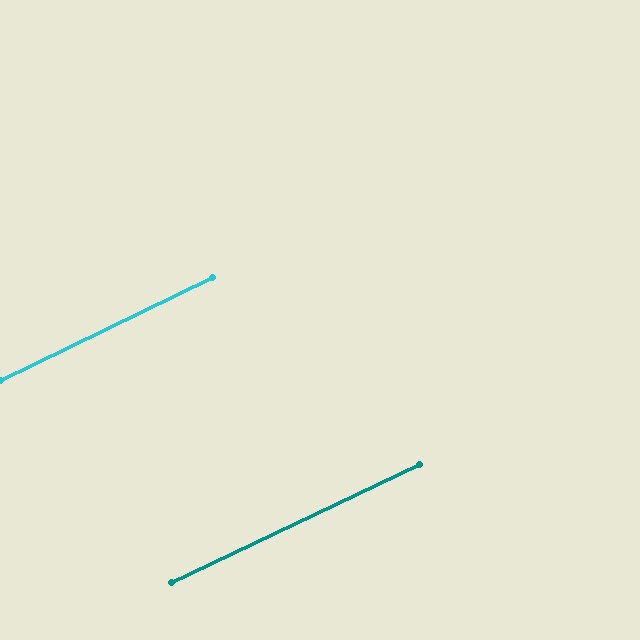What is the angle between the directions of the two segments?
Approximately 0 degrees.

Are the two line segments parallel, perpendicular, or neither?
Parallel — their directions differ by only 0.4°.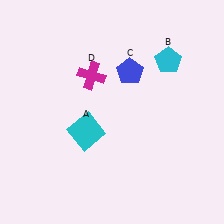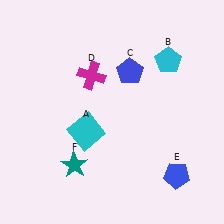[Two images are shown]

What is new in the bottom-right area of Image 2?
A blue pentagon (E) was added in the bottom-right area of Image 2.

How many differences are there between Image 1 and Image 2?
There are 2 differences between the two images.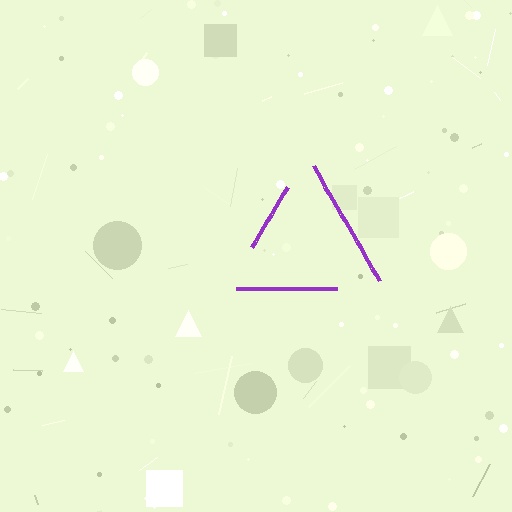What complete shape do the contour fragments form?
The contour fragments form a triangle.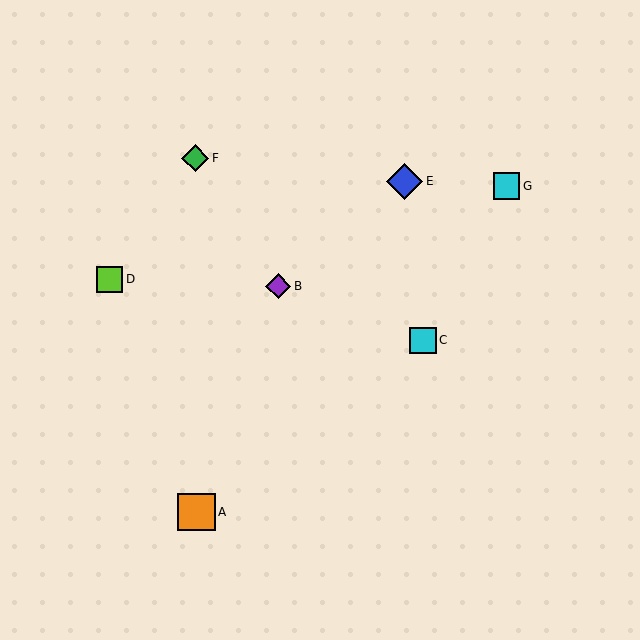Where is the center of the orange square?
The center of the orange square is at (197, 512).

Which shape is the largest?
The orange square (labeled A) is the largest.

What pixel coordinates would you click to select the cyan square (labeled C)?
Click at (423, 340) to select the cyan square C.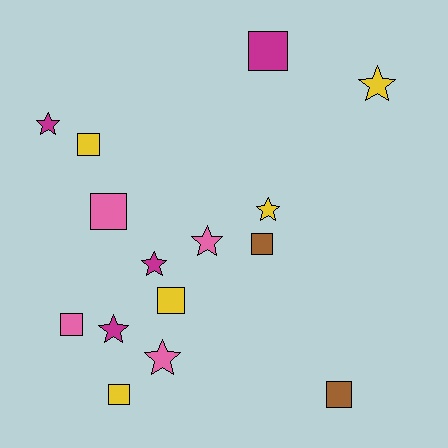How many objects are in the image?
There are 15 objects.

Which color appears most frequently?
Yellow, with 5 objects.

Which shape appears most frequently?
Square, with 8 objects.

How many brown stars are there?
There are no brown stars.